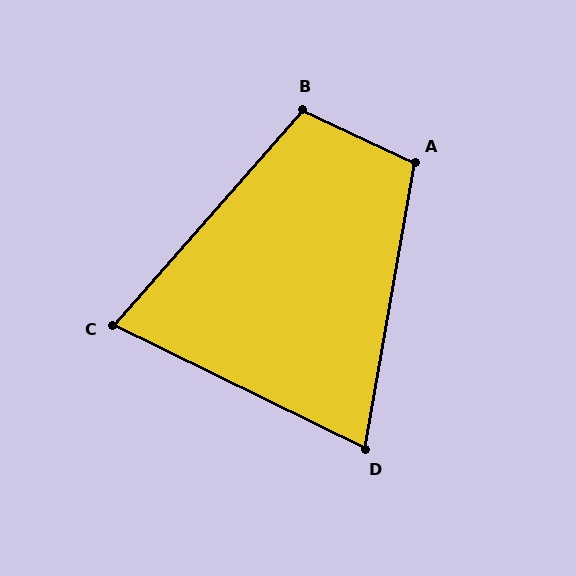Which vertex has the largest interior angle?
B, at approximately 106 degrees.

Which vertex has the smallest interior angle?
D, at approximately 74 degrees.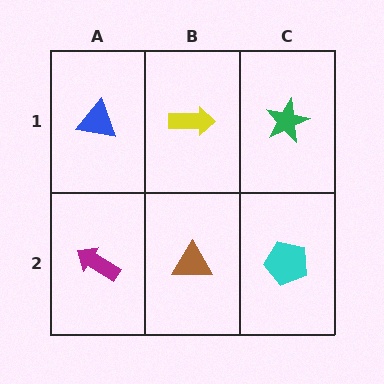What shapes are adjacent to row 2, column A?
A blue triangle (row 1, column A), a brown triangle (row 2, column B).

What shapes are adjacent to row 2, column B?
A yellow arrow (row 1, column B), a magenta arrow (row 2, column A), a cyan pentagon (row 2, column C).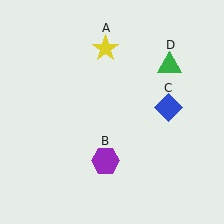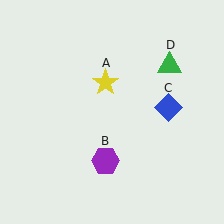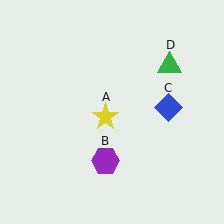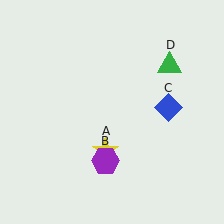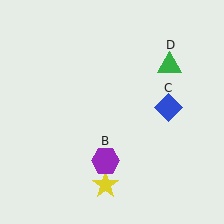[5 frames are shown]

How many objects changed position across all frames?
1 object changed position: yellow star (object A).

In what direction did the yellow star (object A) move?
The yellow star (object A) moved down.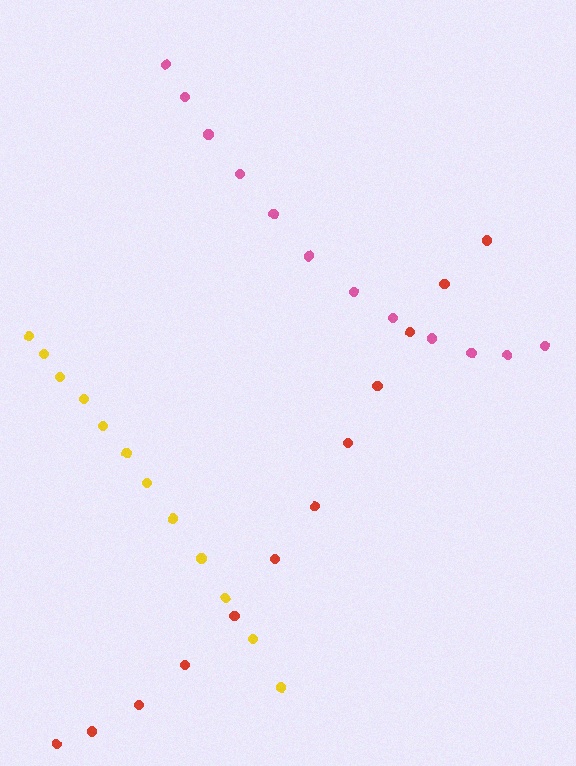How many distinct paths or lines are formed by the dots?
There are 3 distinct paths.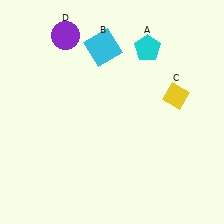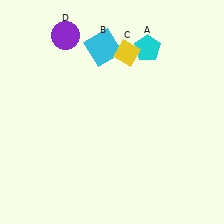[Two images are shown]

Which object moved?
The yellow diamond (C) moved left.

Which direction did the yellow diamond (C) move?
The yellow diamond (C) moved left.